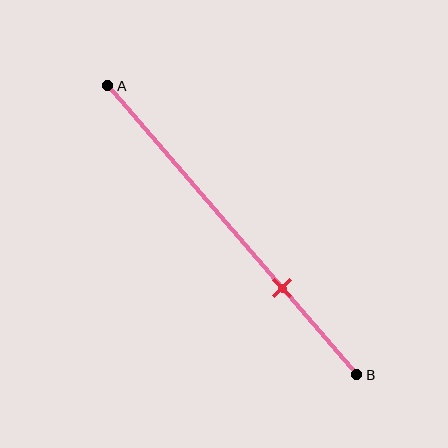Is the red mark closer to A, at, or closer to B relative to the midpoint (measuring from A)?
The red mark is closer to point B than the midpoint of segment AB.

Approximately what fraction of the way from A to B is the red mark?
The red mark is approximately 70% of the way from A to B.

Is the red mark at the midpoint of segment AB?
No, the mark is at about 70% from A, not at the 50% midpoint.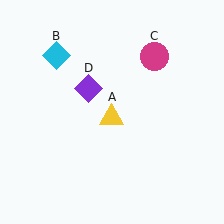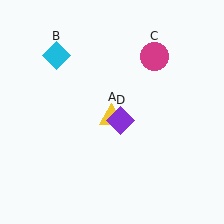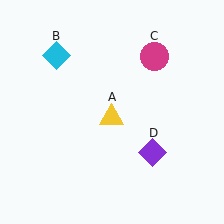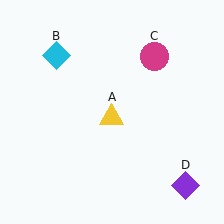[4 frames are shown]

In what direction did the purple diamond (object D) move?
The purple diamond (object D) moved down and to the right.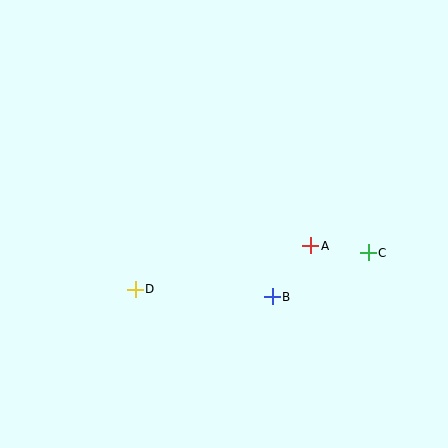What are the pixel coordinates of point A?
Point A is at (311, 246).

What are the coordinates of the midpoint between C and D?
The midpoint between C and D is at (252, 271).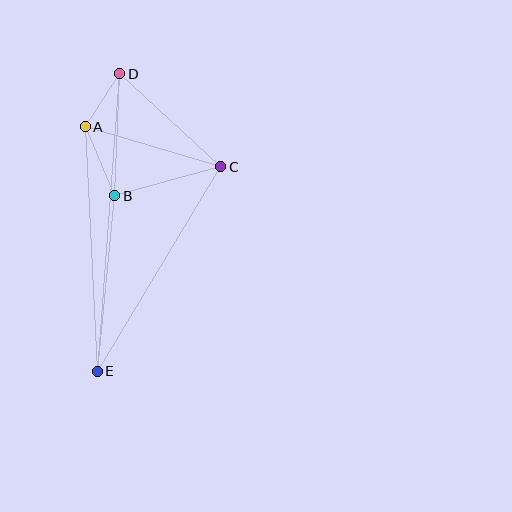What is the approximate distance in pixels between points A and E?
The distance between A and E is approximately 245 pixels.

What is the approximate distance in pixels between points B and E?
The distance between B and E is approximately 176 pixels.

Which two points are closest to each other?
Points A and D are closest to each other.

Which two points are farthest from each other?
Points D and E are farthest from each other.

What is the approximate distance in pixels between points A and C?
The distance between A and C is approximately 141 pixels.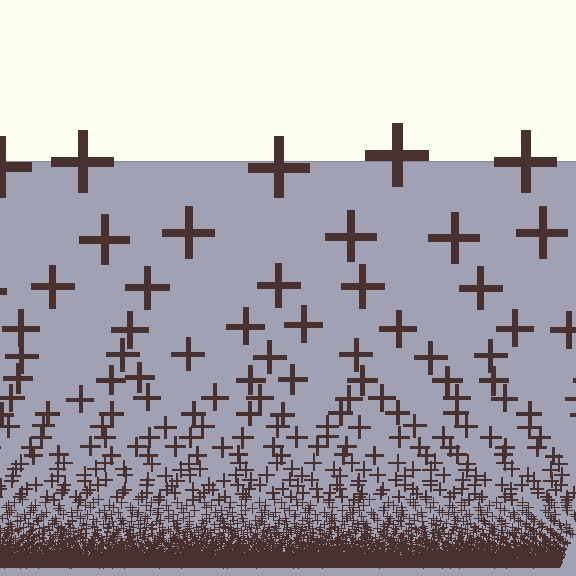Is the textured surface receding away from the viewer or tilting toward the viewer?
The surface appears to tilt toward the viewer. Texture elements get larger and sparser toward the top.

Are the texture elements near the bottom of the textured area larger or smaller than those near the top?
Smaller. The gradient is inverted — elements near the bottom are smaller and denser.